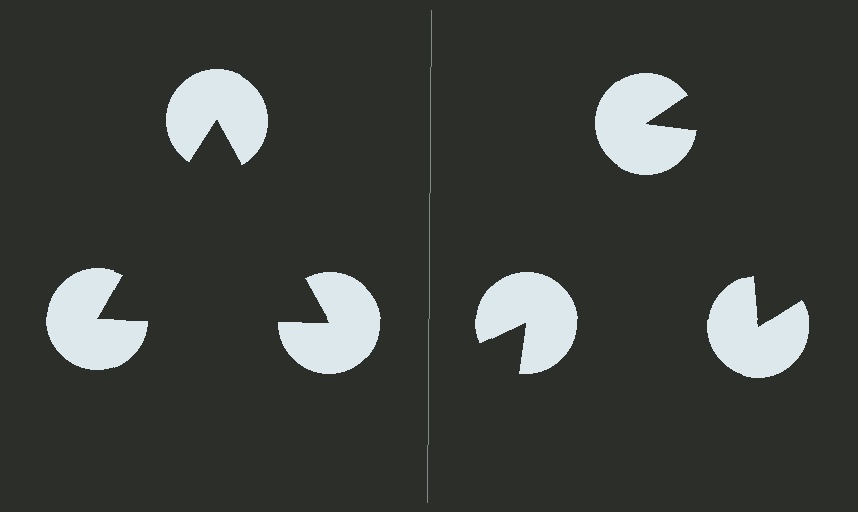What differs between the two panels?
The pac-man discs are positioned identically on both sides; only the wedge orientations differ. On the left they align to a triangle; on the right they are misaligned.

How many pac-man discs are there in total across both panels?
6 — 3 on each side.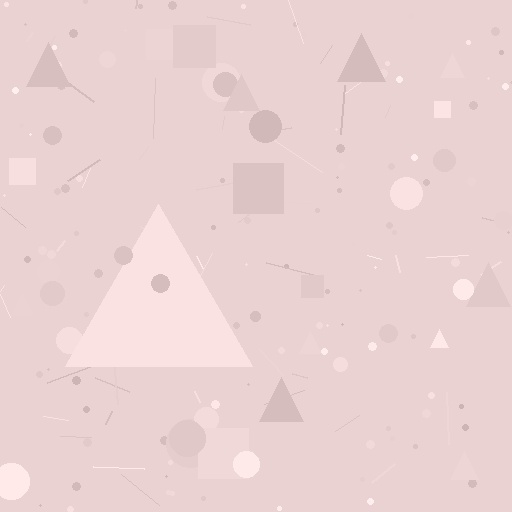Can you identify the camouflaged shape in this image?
The camouflaged shape is a triangle.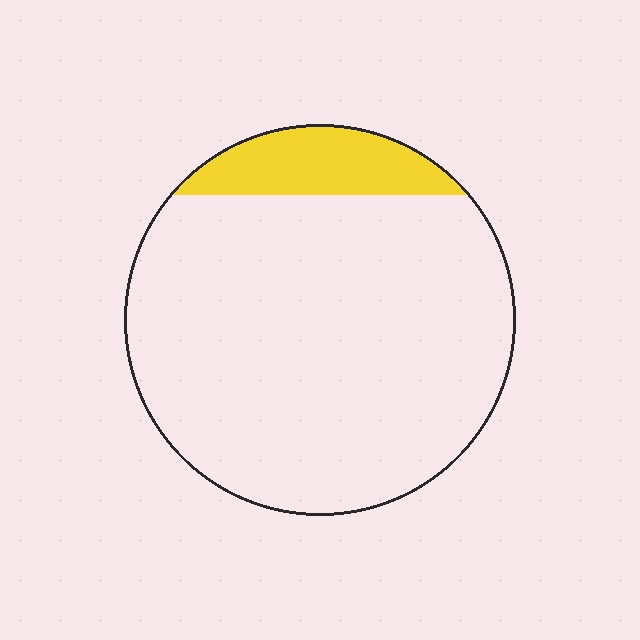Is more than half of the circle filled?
No.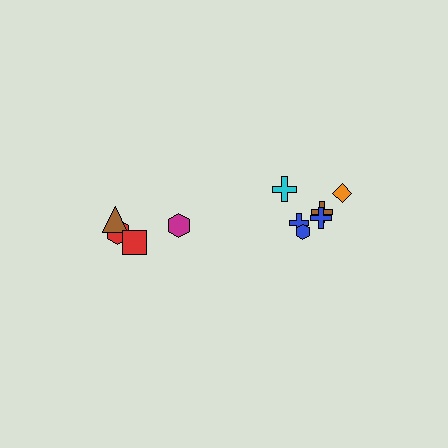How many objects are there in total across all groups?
There are 10 objects.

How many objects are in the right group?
There are 6 objects.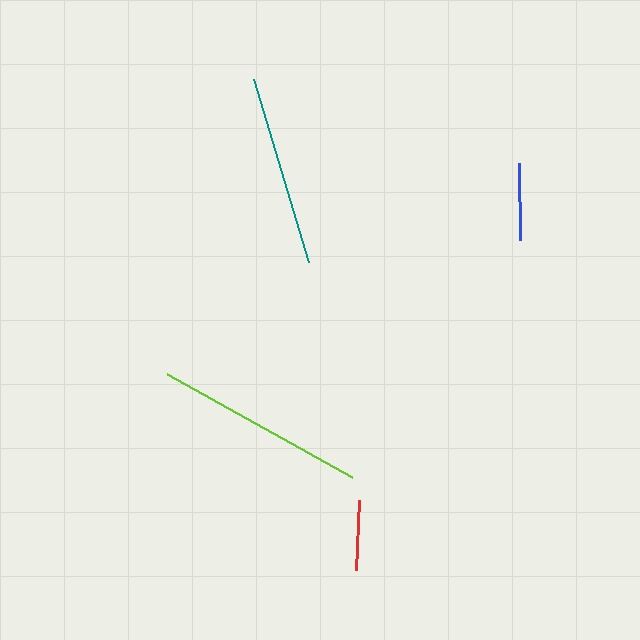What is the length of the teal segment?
The teal segment is approximately 191 pixels long.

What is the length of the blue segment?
The blue segment is approximately 77 pixels long.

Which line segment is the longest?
The lime line is the longest at approximately 211 pixels.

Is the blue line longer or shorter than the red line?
The blue line is longer than the red line.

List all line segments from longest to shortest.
From longest to shortest: lime, teal, blue, red.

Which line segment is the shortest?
The red line is the shortest at approximately 70 pixels.